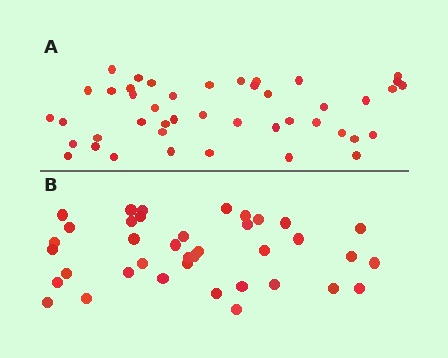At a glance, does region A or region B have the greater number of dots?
Region A (the top region) has more dots.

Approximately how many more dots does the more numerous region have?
Region A has about 6 more dots than region B.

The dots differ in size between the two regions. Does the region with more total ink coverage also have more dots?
No. Region B has more total ink coverage because its dots are larger, but region A actually contains more individual dots. Total area can be misleading — the number of items is what matters here.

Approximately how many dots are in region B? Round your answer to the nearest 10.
About 40 dots. (The exact count is 38, which rounds to 40.)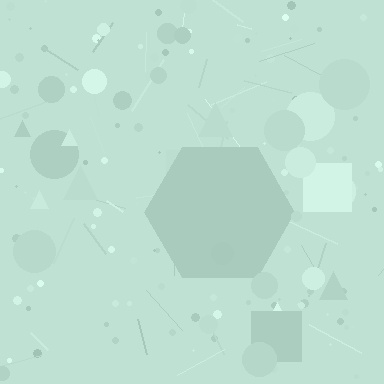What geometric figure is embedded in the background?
A hexagon is embedded in the background.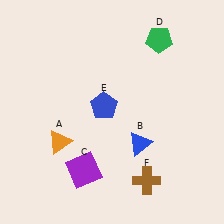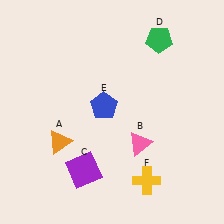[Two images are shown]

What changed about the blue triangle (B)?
In Image 1, B is blue. In Image 2, it changed to pink.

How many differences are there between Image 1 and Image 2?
There are 2 differences between the two images.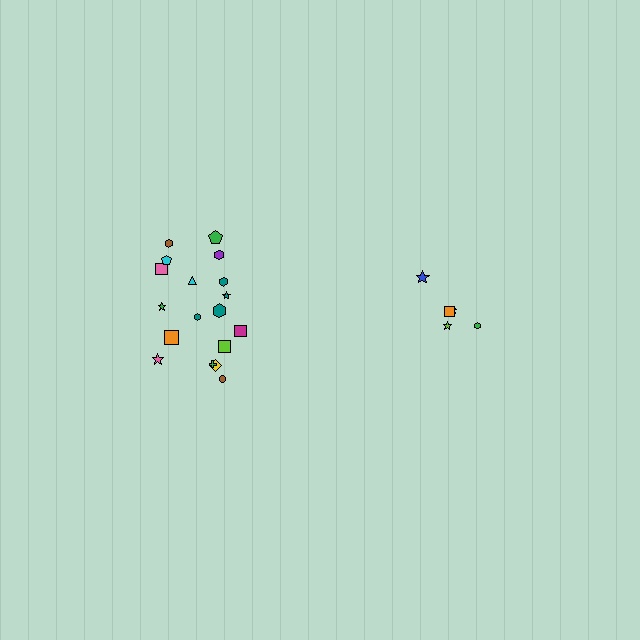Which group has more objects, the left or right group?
The left group.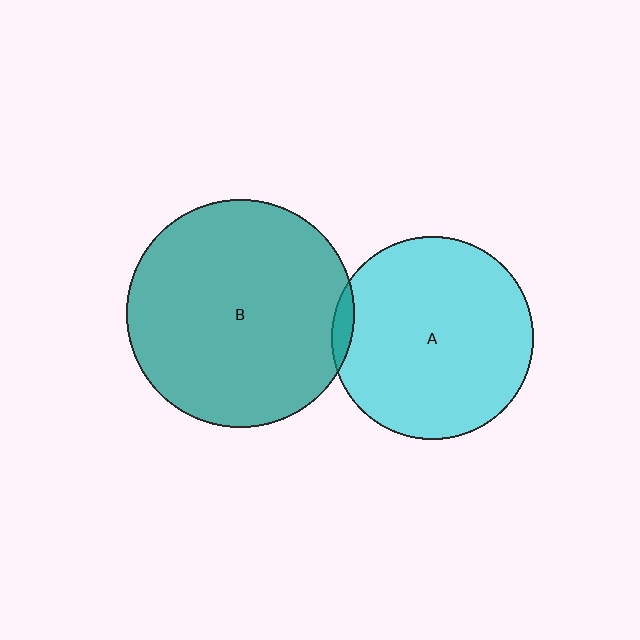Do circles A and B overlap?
Yes.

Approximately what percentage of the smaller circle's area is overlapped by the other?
Approximately 5%.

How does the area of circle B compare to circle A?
Approximately 1.3 times.